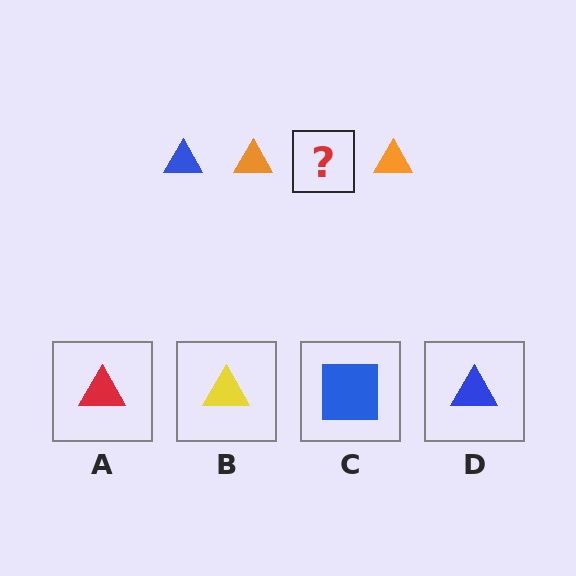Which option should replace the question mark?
Option D.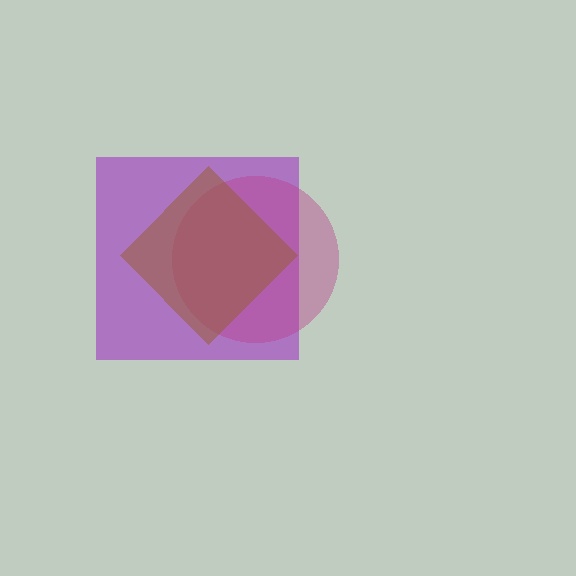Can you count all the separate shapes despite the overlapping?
Yes, there are 3 separate shapes.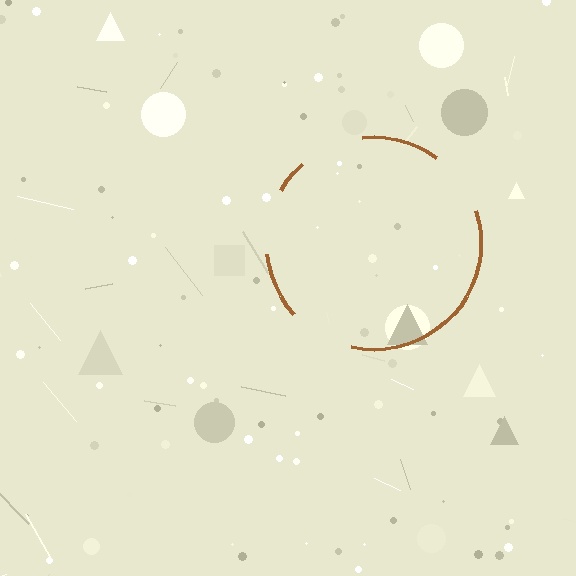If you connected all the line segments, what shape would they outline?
They would outline a circle.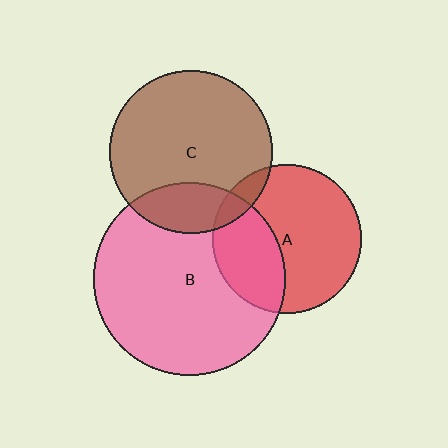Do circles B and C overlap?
Yes.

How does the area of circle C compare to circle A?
Approximately 1.2 times.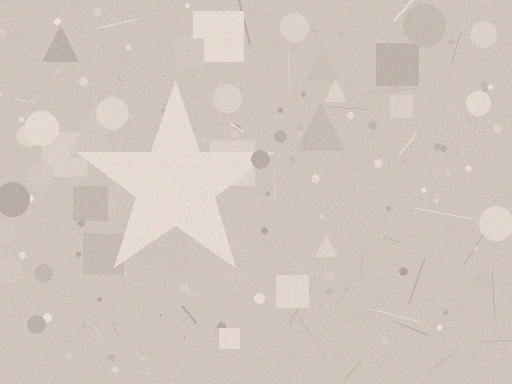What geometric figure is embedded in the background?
A star is embedded in the background.